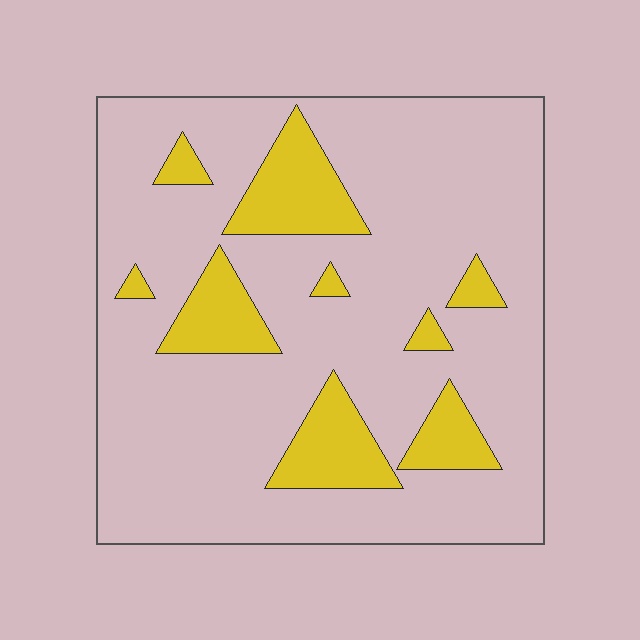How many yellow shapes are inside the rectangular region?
9.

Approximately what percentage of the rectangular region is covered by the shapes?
Approximately 20%.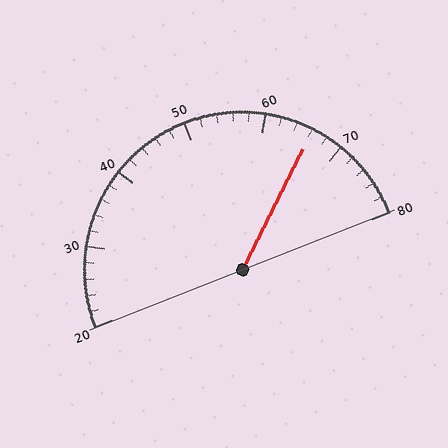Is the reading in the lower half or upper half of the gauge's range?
The reading is in the upper half of the range (20 to 80).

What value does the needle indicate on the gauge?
The needle indicates approximately 66.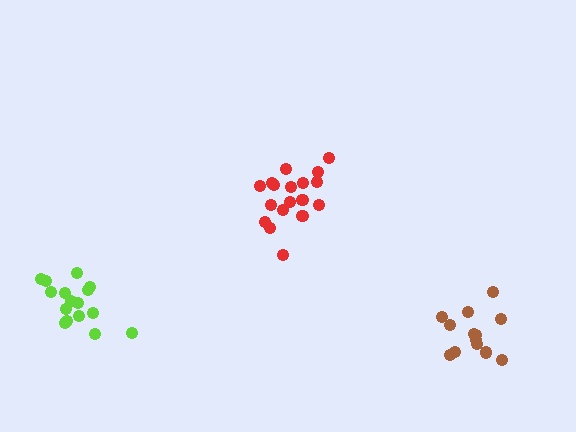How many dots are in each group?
Group 1: 13 dots, Group 2: 18 dots, Group 3: 16 dots (47 total).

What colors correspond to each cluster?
The clusters are colored: brown, red, lime.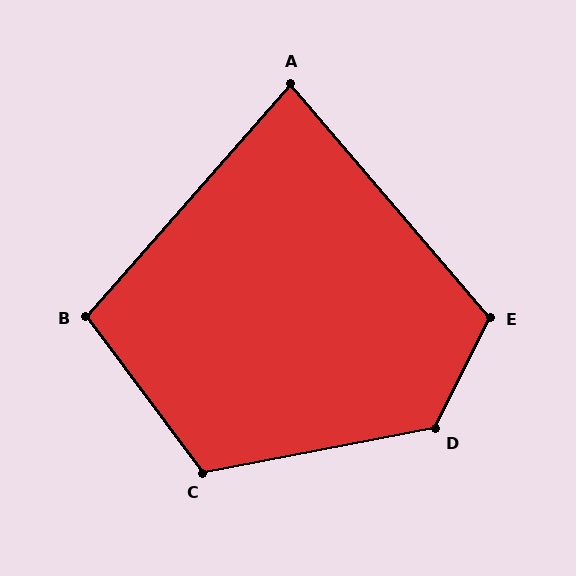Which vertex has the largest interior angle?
D, at approximately 127 degrees.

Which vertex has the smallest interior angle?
A, at approximately 82 degrees.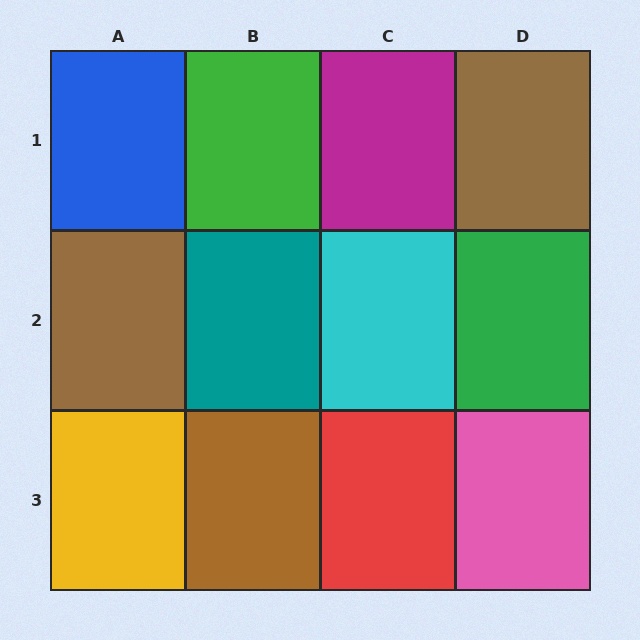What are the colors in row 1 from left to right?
Blue, green, magenta, brown.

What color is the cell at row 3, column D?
Pink.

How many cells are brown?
3 cells are brown.